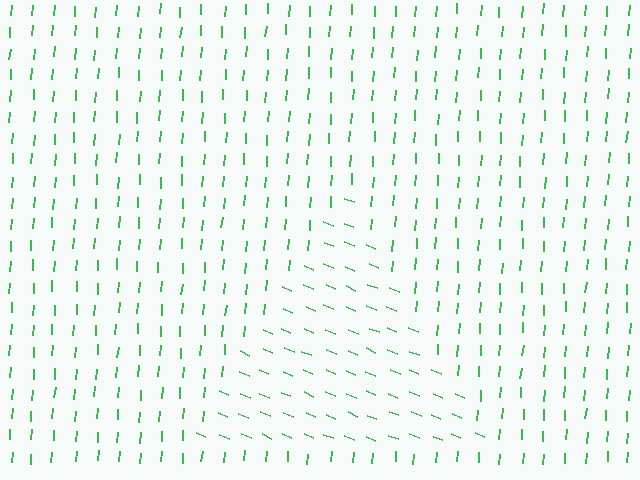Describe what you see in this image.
The image is filled with small green line segments. A triangle region in the image has lines oriented differently from the surrounding lines, creating a visible texture boundary.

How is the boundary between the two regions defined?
The boundary is defined purely by a change in line orientation (approximately 72 degrees difference). All lines are the same color and thickness.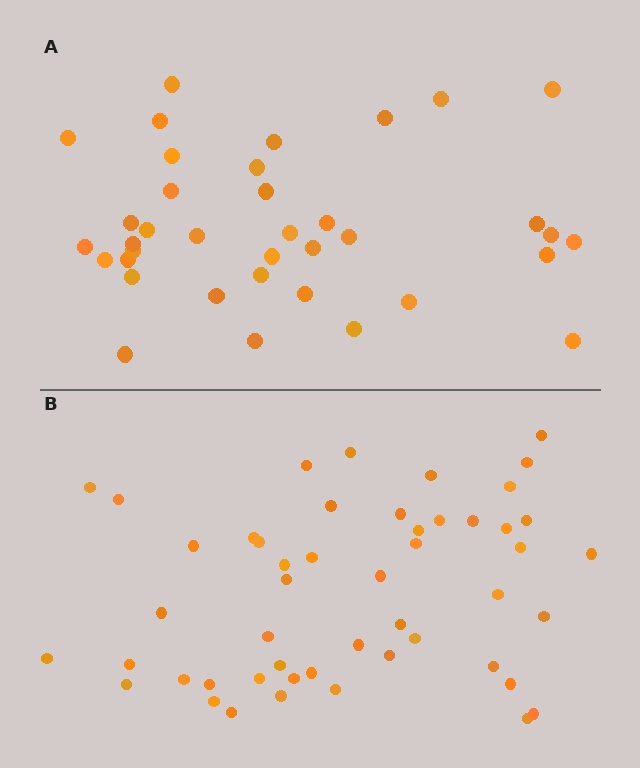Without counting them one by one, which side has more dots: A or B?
Region B (the bottom region) has more dots.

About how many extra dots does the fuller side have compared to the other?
Region B has approximately 15 more dots than region A.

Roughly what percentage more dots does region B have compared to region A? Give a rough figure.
About 35% more.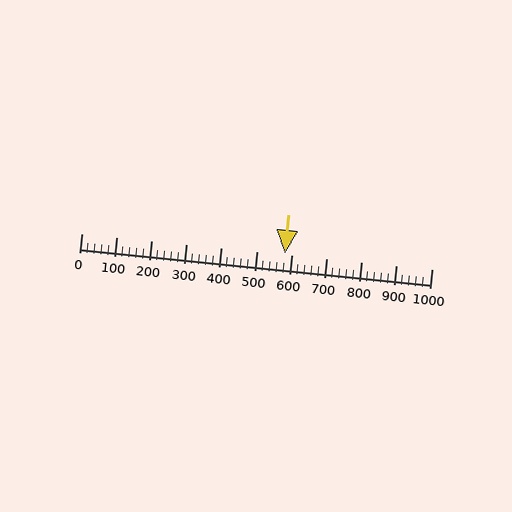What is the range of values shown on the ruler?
The ruler shows values from 0 to 1000.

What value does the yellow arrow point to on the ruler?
The yellow arrow points to approximately 580.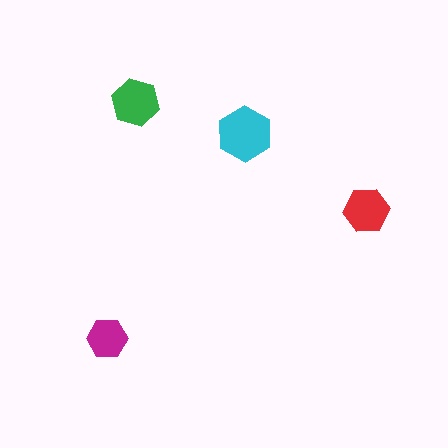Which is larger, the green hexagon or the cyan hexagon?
The cyan one.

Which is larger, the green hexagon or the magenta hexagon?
The green one.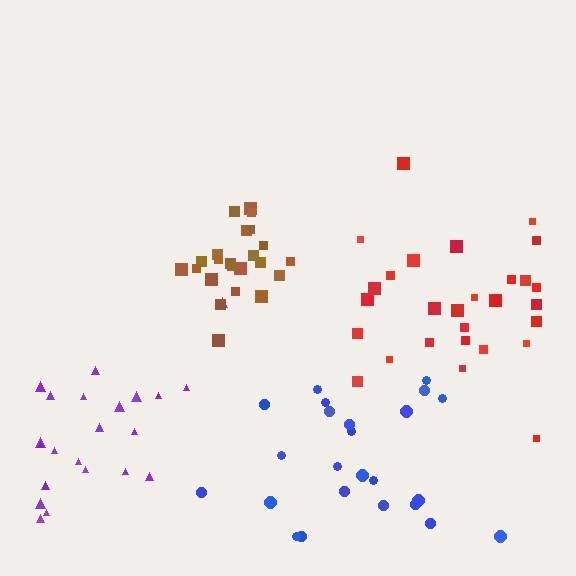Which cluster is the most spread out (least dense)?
Red.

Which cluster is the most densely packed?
Brown.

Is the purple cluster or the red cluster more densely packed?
Purple.